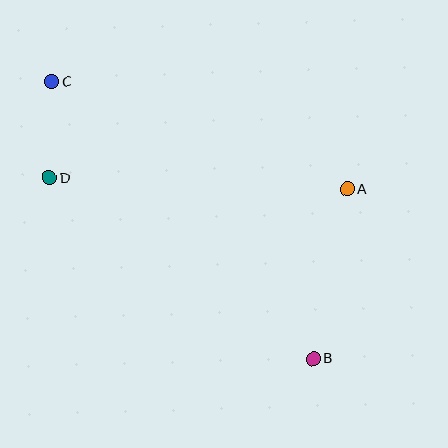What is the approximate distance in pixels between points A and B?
The distance between A and B is approximately 173 pixels.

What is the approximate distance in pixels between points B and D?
The distance between B and D is approximately 320 pixels.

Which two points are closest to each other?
Points C and D are closest to each other.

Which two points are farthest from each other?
Points B and C are farthest from each other.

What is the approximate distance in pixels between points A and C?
The distance between A and C is approximately 314 pixels.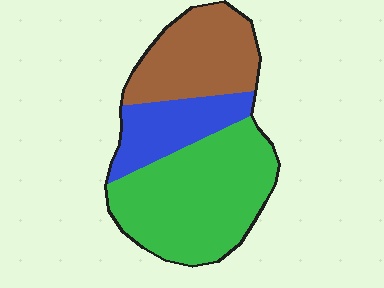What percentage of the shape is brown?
Brown covers roughly 30% of the shape.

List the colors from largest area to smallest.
From largest to smallest: green, brown, blue.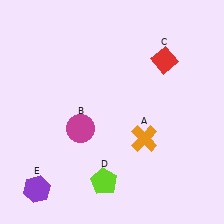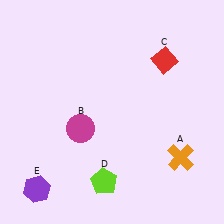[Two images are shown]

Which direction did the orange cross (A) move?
The orange cross (A) moved right.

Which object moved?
The orange cross (A) moved right.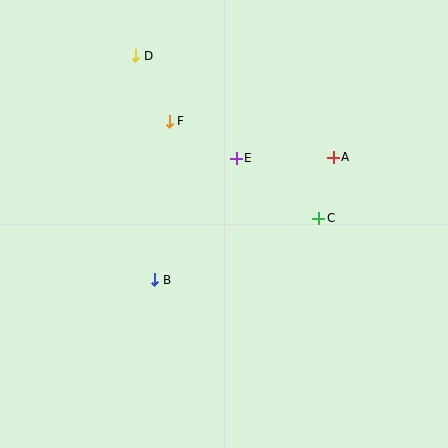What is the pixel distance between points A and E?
The distance between A and E is 97 pixels.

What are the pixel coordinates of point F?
Point F is at (169, 121).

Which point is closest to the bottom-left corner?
Point B is closest to the bottom-left corner.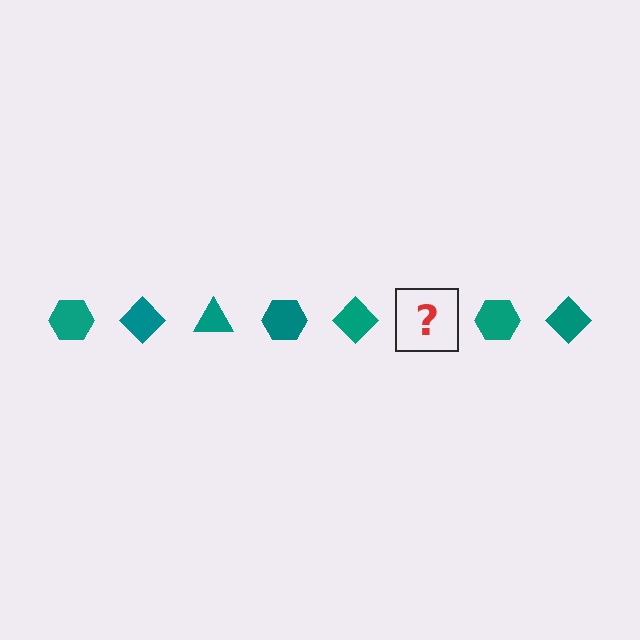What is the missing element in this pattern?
The missing element is a teal triangle.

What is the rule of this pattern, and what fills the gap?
The rule is that the pattern cycles through hexagon, diamond, triangle shapes in teal. The gap should be filled with a teal triangle.